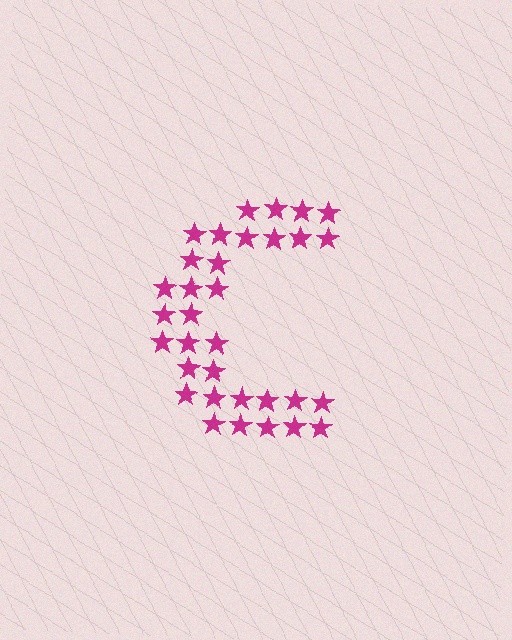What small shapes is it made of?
It is made of small stars.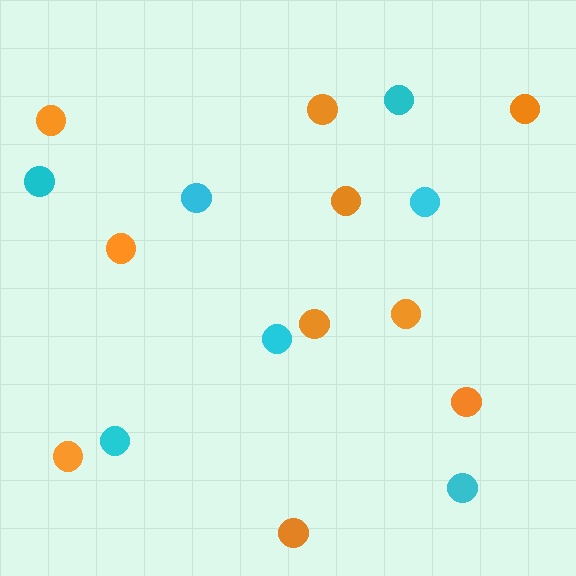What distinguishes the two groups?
There are 2 groups: one group of orange circles (10) and one group of cyan circles (7).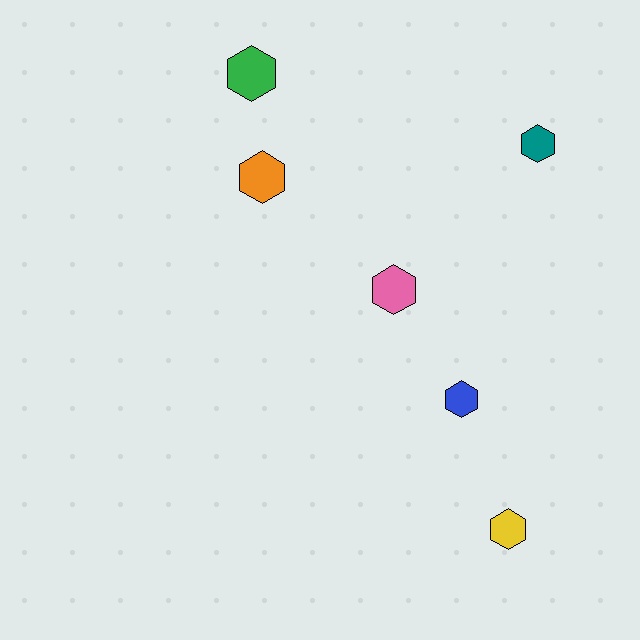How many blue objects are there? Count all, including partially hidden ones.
There is 1 blue object.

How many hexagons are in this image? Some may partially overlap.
There are 6 hexagons.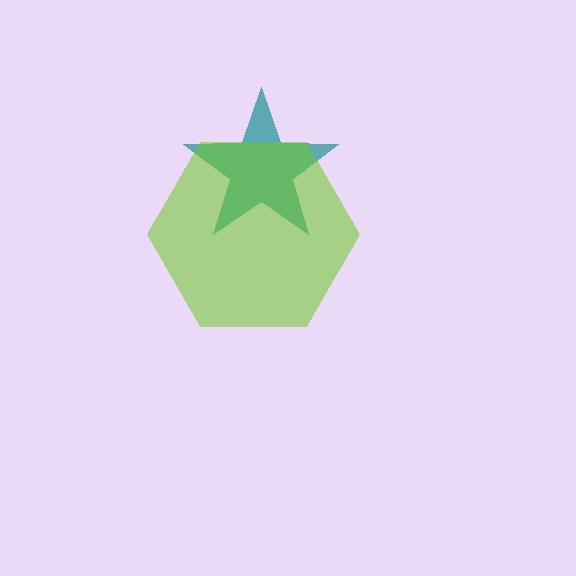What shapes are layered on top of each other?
The layered shapes are: a teal star, a lime hexagon.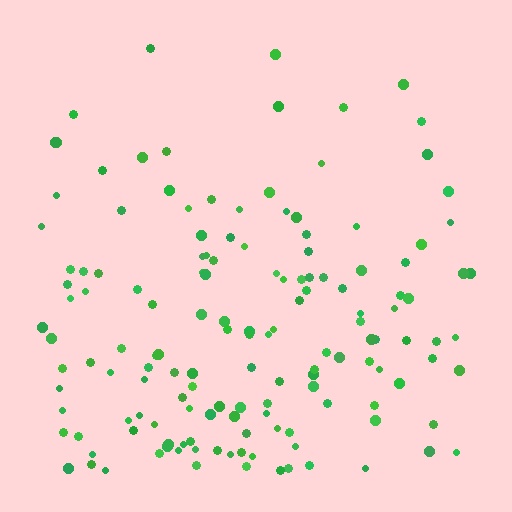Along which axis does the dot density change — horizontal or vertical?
Vertical.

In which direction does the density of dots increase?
From top to bottom, with the bottom side densest.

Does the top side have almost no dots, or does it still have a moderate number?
Still a moderate number, just noticeably fewer than the bottom.